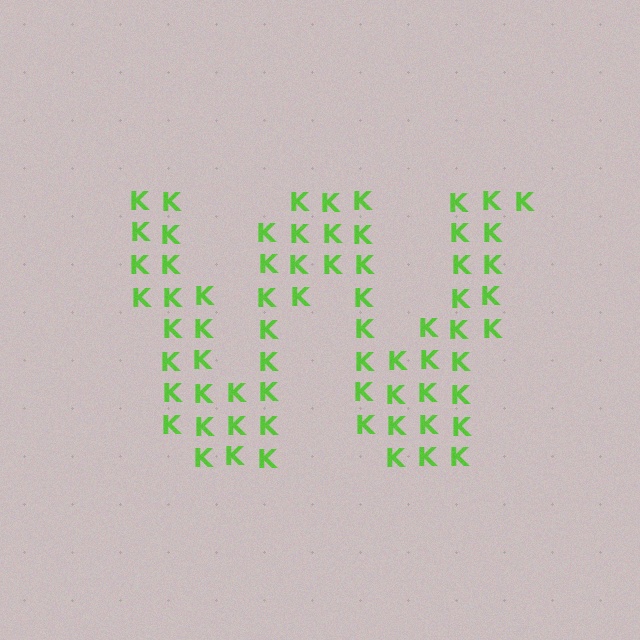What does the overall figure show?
The overall figure shows the letter W.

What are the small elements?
The small elements are letter K's.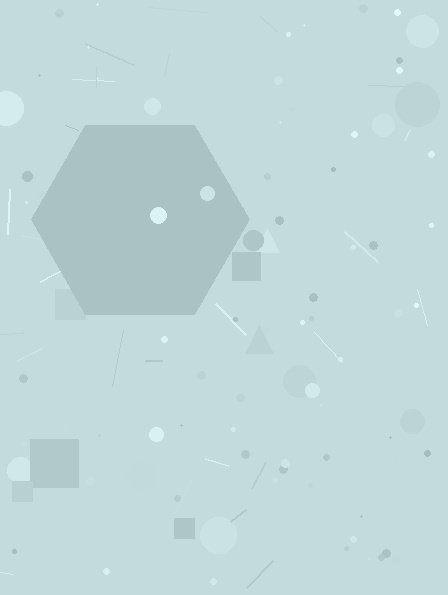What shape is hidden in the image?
A hexagon is hidden in the image.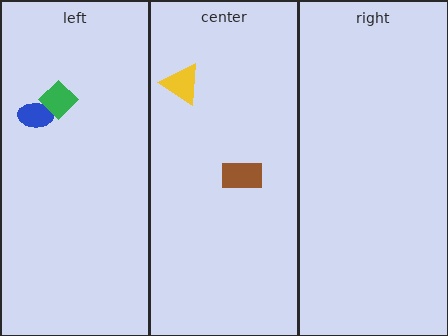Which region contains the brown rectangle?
The center region.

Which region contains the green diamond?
The left region.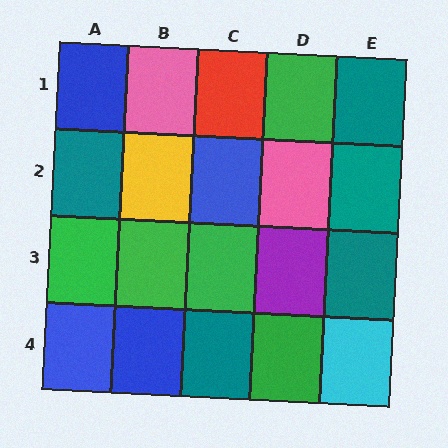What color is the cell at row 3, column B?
Green.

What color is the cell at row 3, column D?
Purple.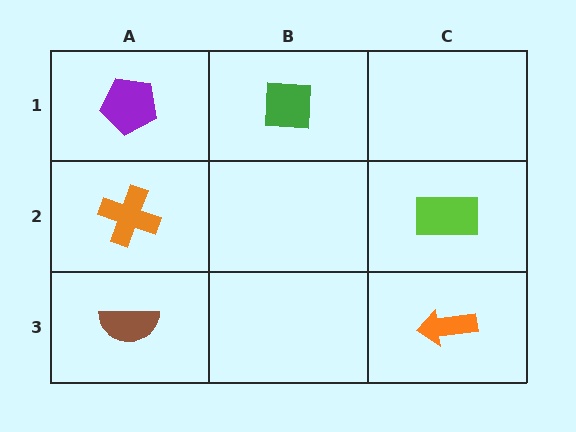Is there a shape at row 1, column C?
No, that cell is empty.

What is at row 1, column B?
A green square.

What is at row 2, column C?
A lime rectangle.